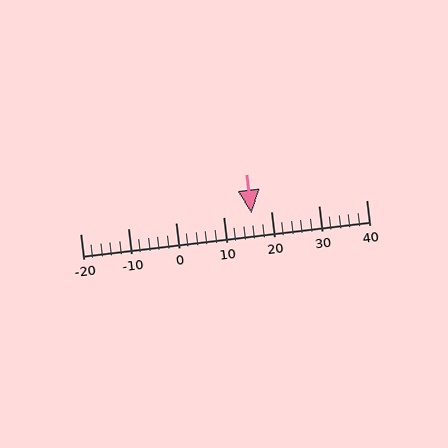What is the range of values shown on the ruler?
The ruler shows values from -20 to 40.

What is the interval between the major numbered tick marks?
The major tick marks are spaced 10 units apart.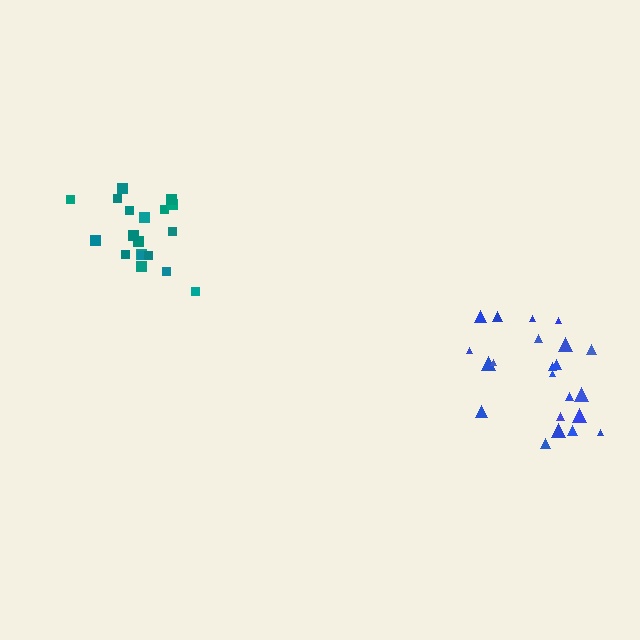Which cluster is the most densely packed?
Teal.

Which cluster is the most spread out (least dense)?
Blue.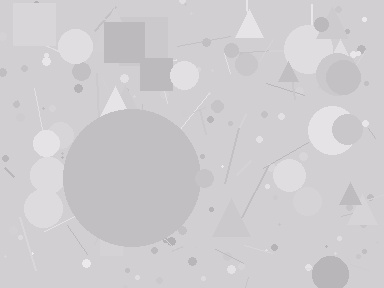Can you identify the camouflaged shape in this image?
The camouflaged shape is a circle.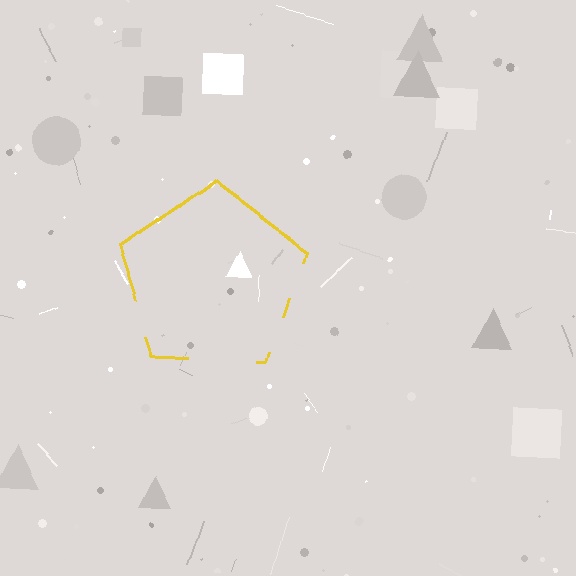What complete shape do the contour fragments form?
The contour fragments form a pentagon.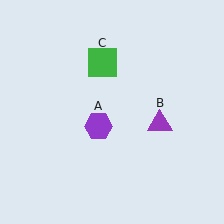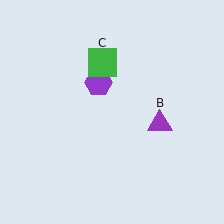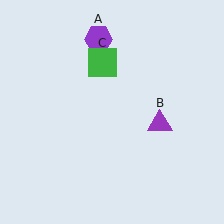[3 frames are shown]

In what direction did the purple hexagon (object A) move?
The purple hexagon (object A) moved up.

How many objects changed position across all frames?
1 object changed position: purple hexagon (object A).